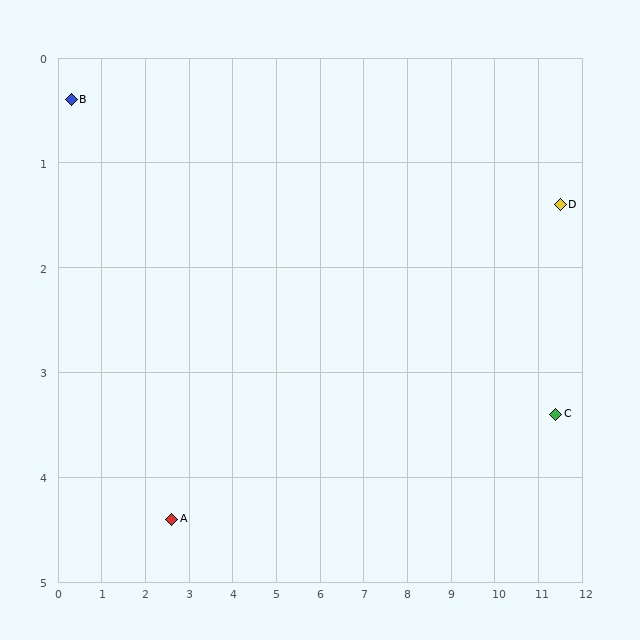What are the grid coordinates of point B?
Point B is at approximately (0.3, 0.4).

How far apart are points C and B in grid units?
Points C and B are about 11.5 grid units apart.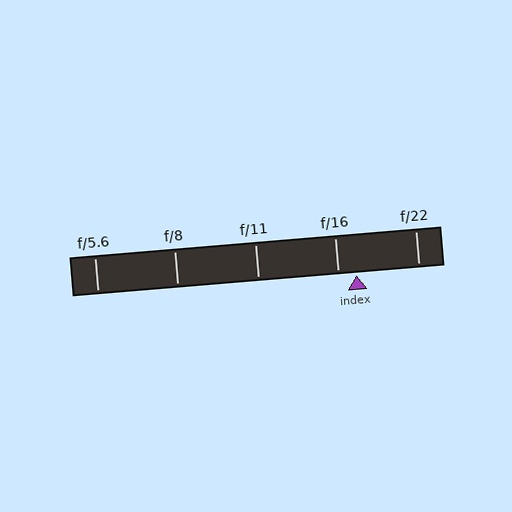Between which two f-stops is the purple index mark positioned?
The index mark is between f/16 and f/22.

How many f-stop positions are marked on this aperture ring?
There are 5 f-stop positions marked.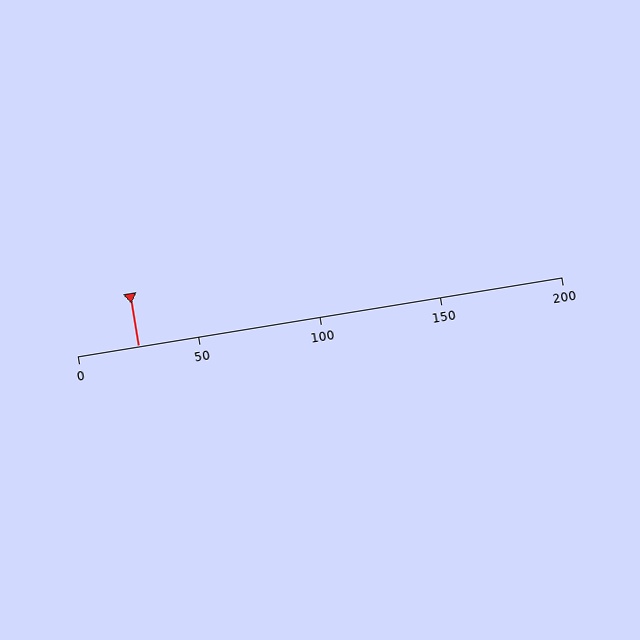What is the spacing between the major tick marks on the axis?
The major ticks are spaced 50 apart.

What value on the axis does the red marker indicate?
The marker indicates approximately 25.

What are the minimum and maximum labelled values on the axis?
The axis runs from 0 to 200.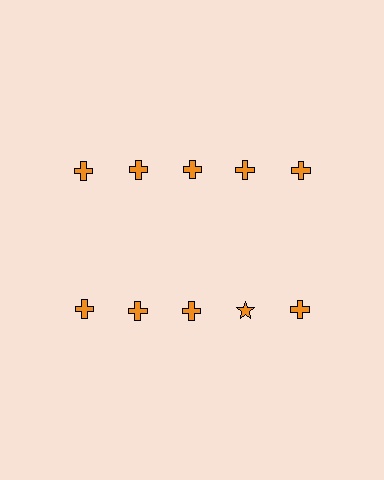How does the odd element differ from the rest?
It has a different shape: star instead of cross.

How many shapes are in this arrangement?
There are 10 shapes arranged in a grid pattern.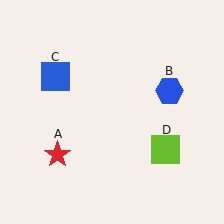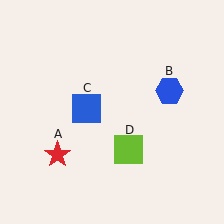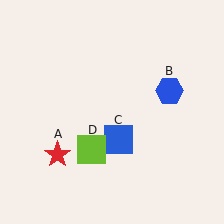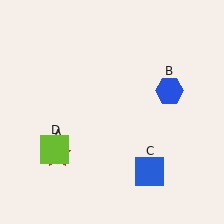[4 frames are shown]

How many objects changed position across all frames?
2 objects changed position: blue square (object C), lime square (object D).